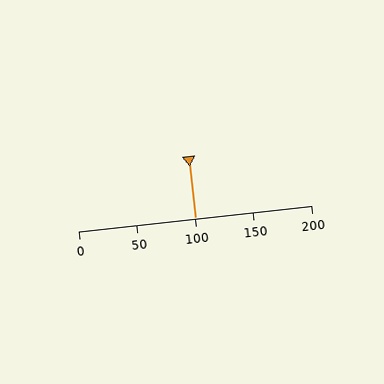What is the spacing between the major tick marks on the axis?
The major ticks are spaced 50 apart.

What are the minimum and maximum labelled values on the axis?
The axis runs from 0 to 200.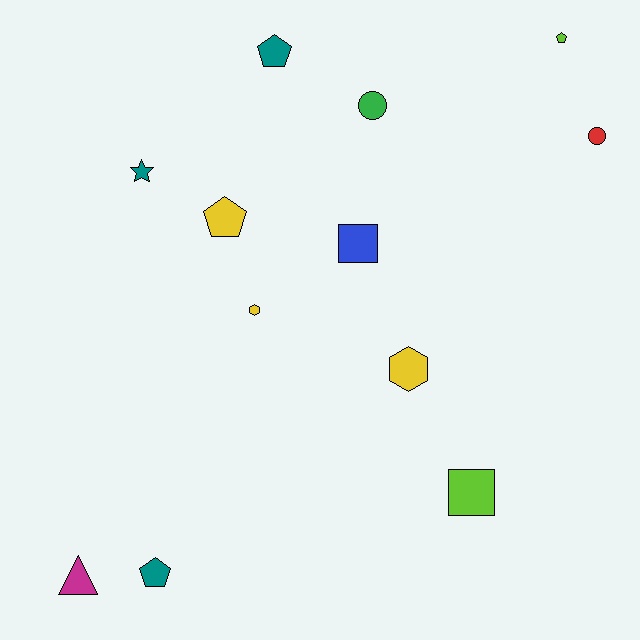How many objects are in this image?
There are 12 objects.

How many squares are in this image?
There are 2 squares.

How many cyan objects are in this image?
There are no cyan objects.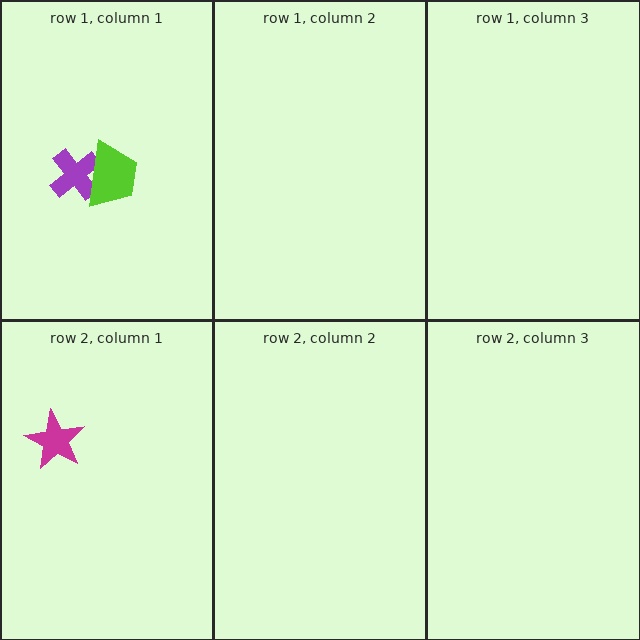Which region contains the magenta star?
The row 2, column 1 region.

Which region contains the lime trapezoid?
The row 1, column 1 region.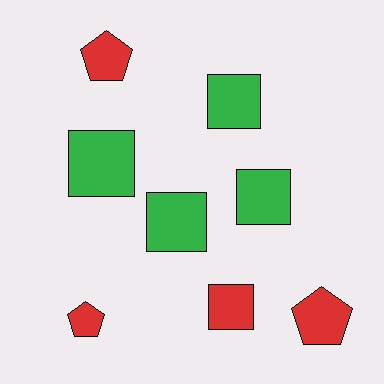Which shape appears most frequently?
Square, with 5 objects.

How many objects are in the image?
There are 8 objects.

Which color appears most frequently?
Red, with 4 objects.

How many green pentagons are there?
There are no green pentagons.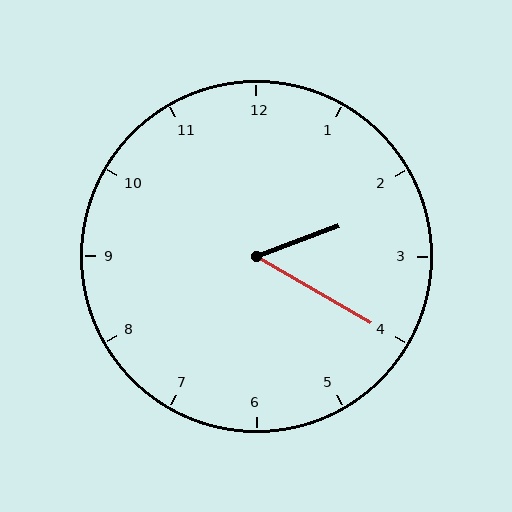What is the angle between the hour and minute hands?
Approximately 50 degrees.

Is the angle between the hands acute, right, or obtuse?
It is acute.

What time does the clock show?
2:20.